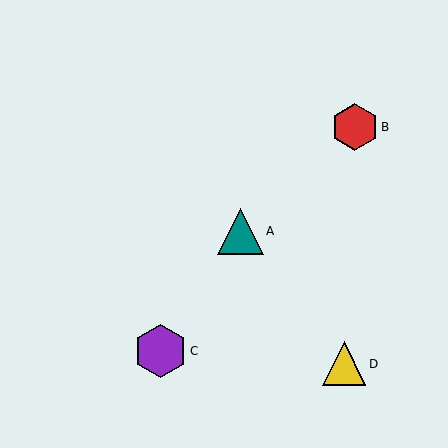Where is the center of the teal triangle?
The center of the teal triangle is at (240, 231).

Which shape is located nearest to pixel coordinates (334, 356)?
The yellow triangle (labeled D) at (344, 364) is nearest to that location.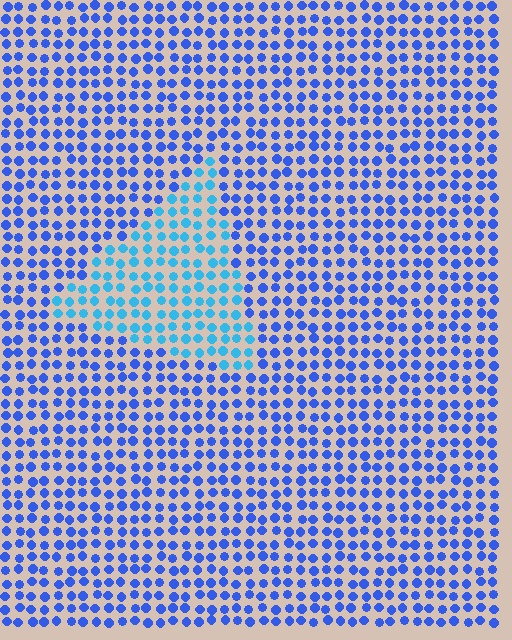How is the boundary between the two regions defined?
The boundary is defined purely by a slight shift in hue (about 31 degrees). Spacing, size, and orientation are identical on both sides.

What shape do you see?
I see a triangle.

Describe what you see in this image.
The image is filled with small blue elements in a uniform arrangement. A triangle-shaped region is visible where the elements are tinted to a slightly different hue, forming a subtle color boundary.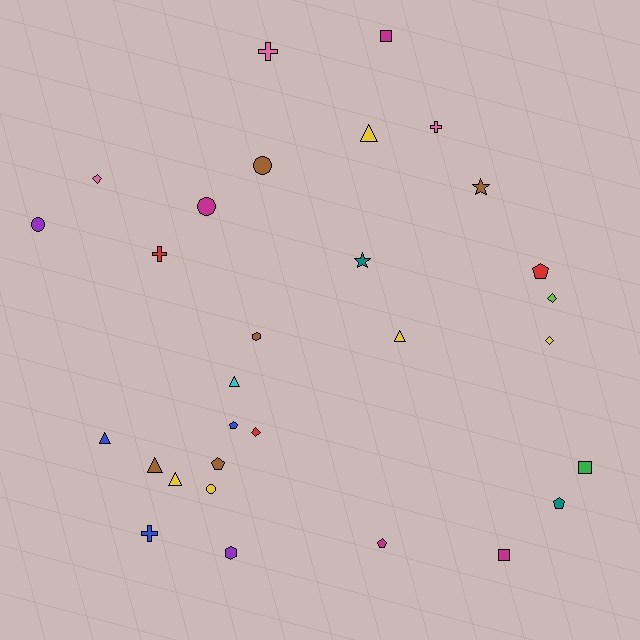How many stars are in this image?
There are 2 stars.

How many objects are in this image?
There are 30 objects.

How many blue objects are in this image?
There are 3 blue objects.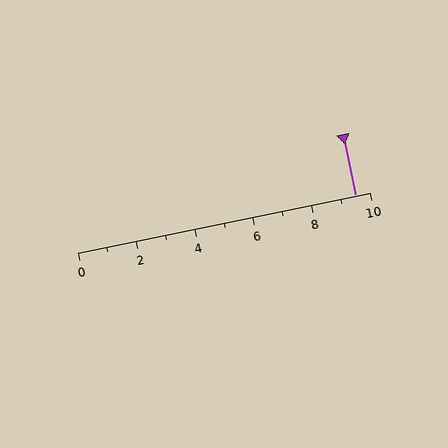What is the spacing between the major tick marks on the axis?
The major ticks are spaced 2 apart.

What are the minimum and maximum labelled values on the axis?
The axis runs from 0 to 10.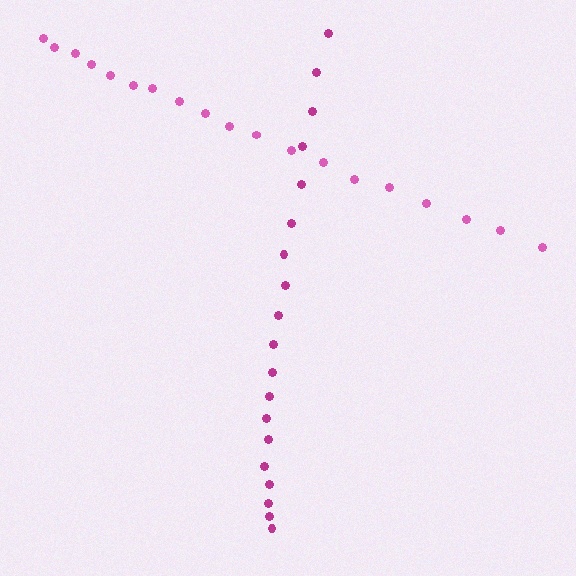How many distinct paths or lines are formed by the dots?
There are 2 distinct paths.